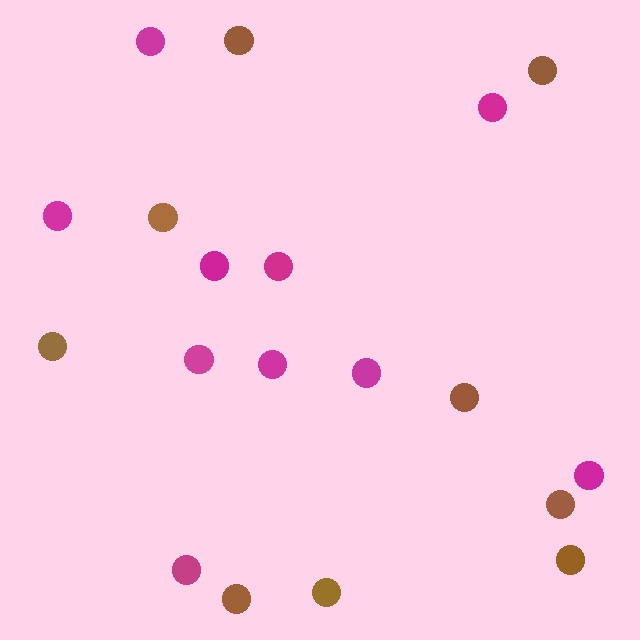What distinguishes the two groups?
There are 2 groups: one group of magenta circles (10) and one group of brown circles (9).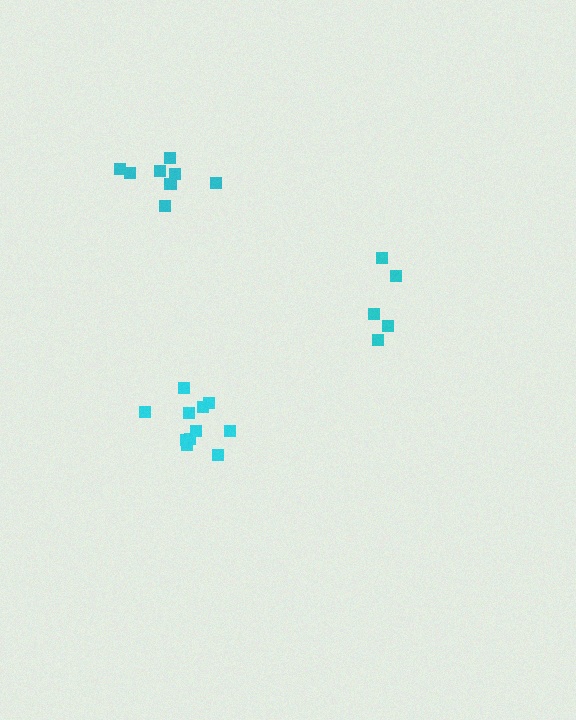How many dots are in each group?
Group 1: 11 dots, Group 2: 5 dots, Group 3: 9 dots (25 total).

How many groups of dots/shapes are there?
There are 3 groups.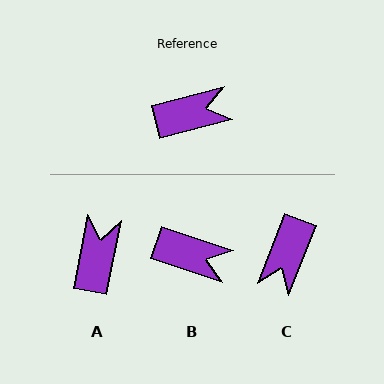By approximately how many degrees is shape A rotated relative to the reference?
Approximately 65 degrees counter-clockwise.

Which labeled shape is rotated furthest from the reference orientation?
C, about 125 degrees away.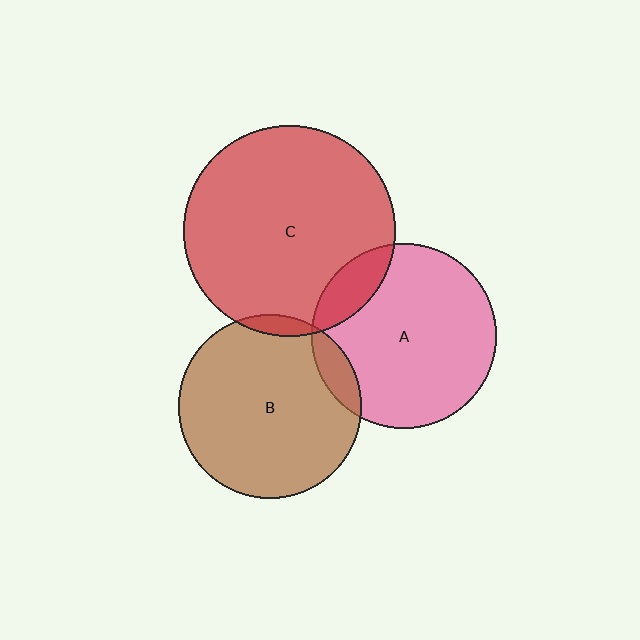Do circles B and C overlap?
Yes.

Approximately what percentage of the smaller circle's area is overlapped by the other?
Approximately 5%.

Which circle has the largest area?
Circle C (red).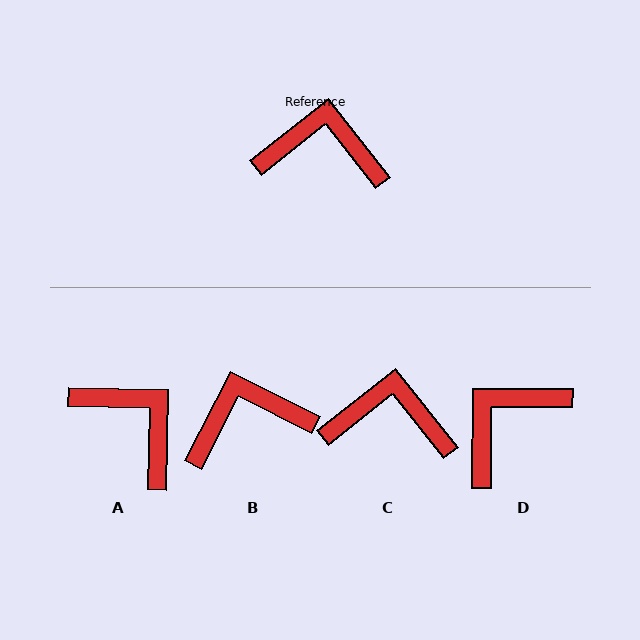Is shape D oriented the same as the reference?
No, it is off by about 51 degrees.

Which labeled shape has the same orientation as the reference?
C.